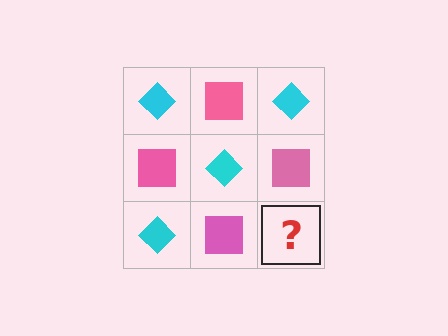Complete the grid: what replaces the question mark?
The question mark should be replaced with a cyan diamond.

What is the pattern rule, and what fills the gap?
The rule is that it alternates cyan diamond and pink square in a checkerboard pattern. The gap should be filled with a cyan diamond.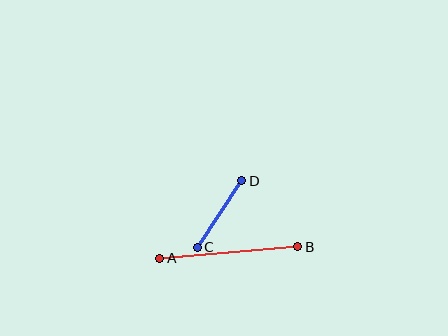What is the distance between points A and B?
The distance is approximately 138 pixels.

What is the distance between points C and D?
The distance is approximately 80 pixels.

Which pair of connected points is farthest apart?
Points A and B are farthest apart.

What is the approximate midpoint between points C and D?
The midpoint is at approximately (219, 214) pixels.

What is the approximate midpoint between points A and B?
The midpoint is at approximately (229, 253) pixels.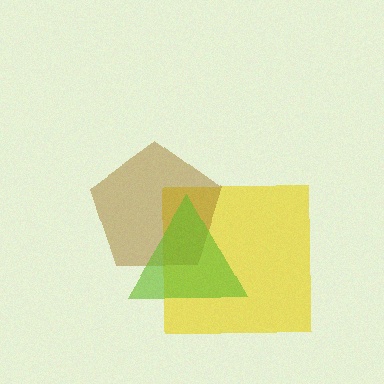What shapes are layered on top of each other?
The layered shapes are: a yellow square, a brown pentagon, a lime triangle.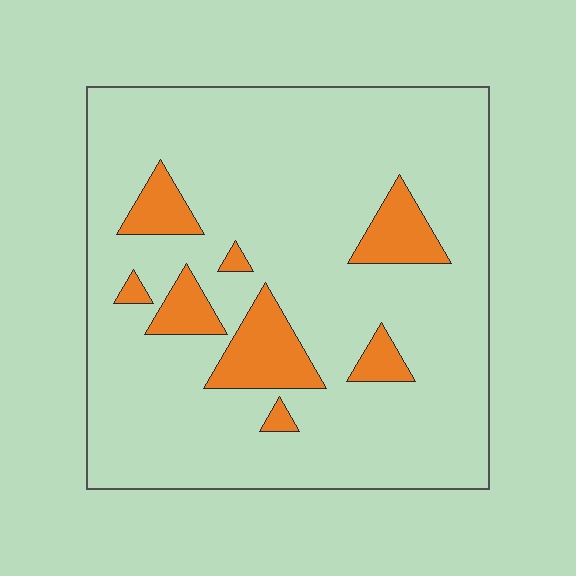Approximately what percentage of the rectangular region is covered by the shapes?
Approximately 15%.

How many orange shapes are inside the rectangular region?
8.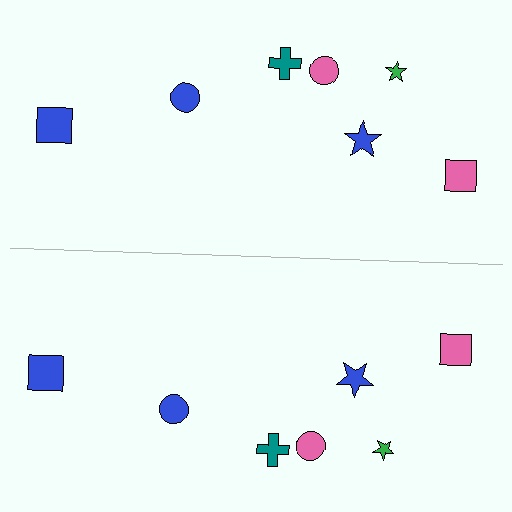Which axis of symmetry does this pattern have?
The pattern has a horizontal axis of symmetry running through the center of the image.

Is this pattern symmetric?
Yes, this pattern has bilateral (reflection) symmetry.